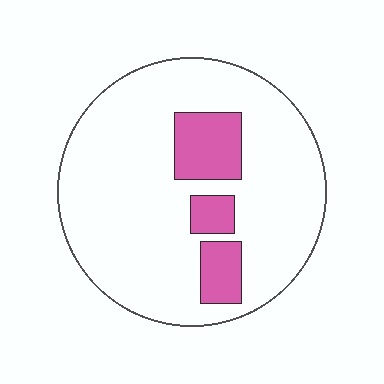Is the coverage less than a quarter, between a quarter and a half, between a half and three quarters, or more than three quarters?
Less than a quarter.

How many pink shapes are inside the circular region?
3.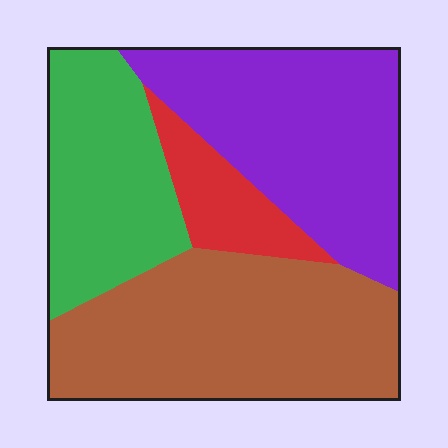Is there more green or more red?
Green.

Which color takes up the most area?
Brown, at roughly 35%.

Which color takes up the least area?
Red, at roughly 10%.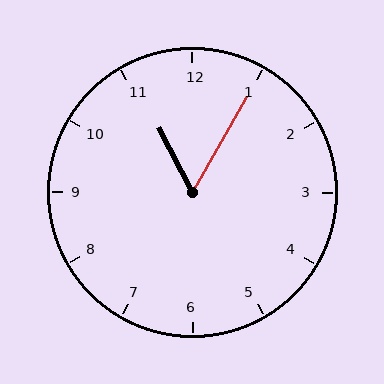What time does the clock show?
11:05.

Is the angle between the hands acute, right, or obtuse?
It is acute.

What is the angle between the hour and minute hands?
Approximately 58 degrees.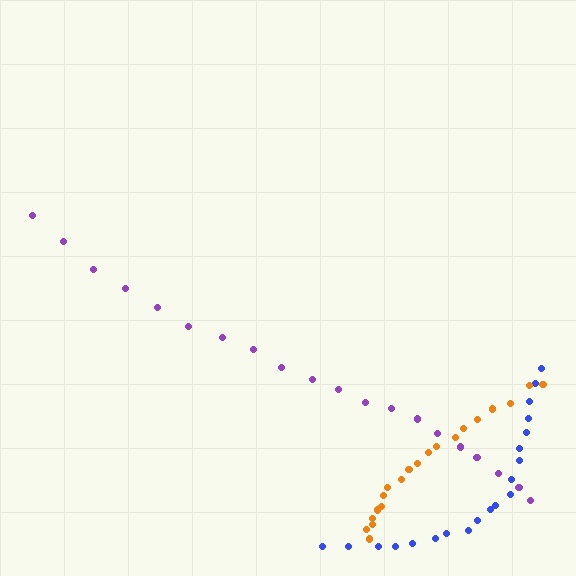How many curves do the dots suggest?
There are 3 distinct paths.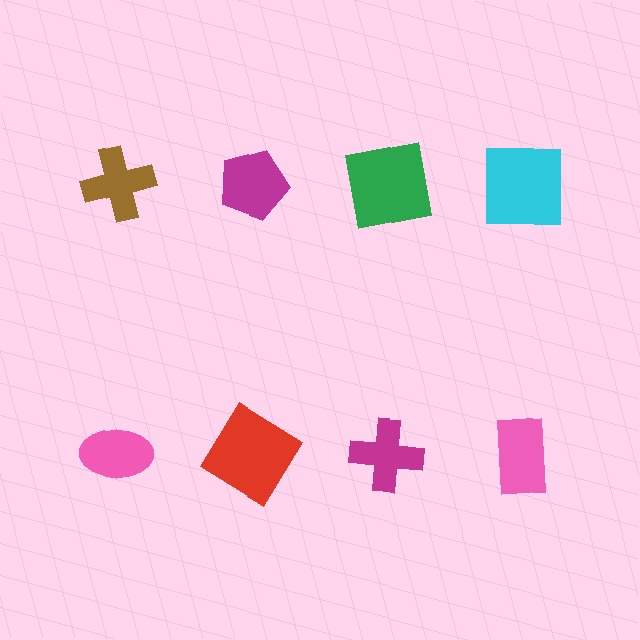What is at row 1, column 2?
A magenta pentagon.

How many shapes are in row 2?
4 shapes.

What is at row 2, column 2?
A red diamond.